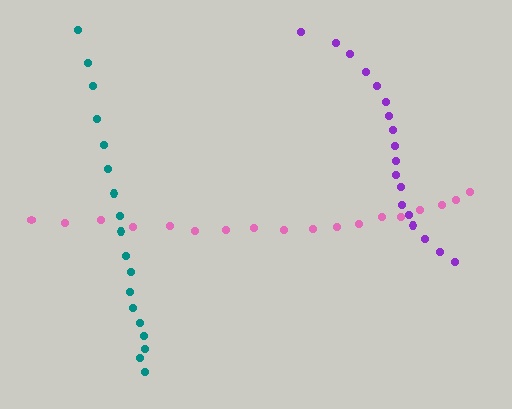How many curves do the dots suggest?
There are 3 distinct paths.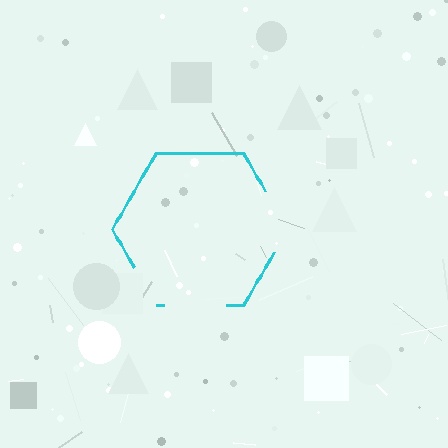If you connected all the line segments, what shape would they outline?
They would outline a hexagon.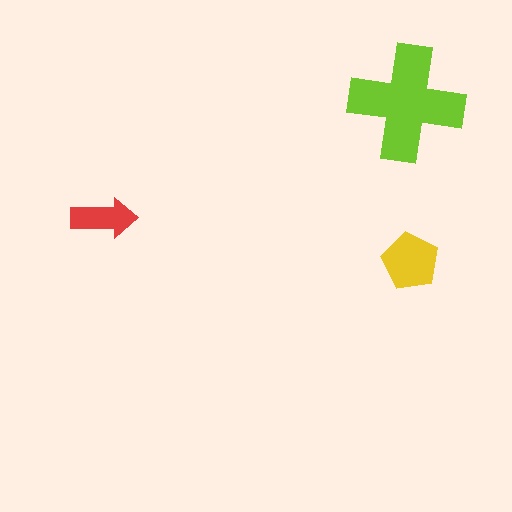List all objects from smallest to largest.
The red arrow, the yellow pentagon, the lime cross.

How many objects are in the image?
There are 3 objects in the image.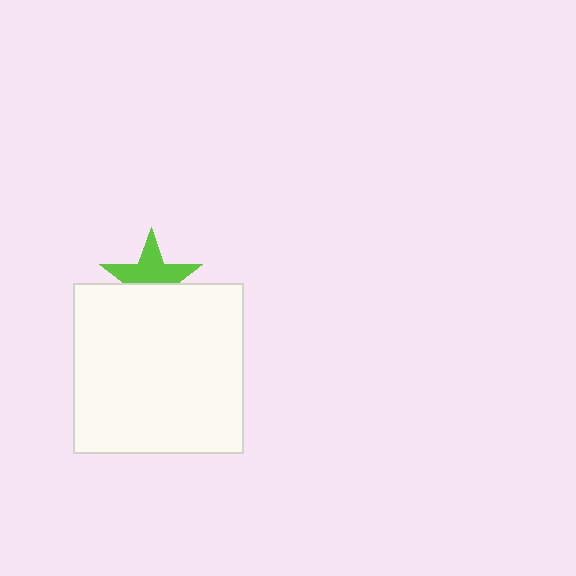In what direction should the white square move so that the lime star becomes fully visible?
The white square should move down. That is the shortest direction to clear the overlap and leave the lime star fully visible.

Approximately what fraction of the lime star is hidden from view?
Roughly 42% of the lime star is hidden behind the white square.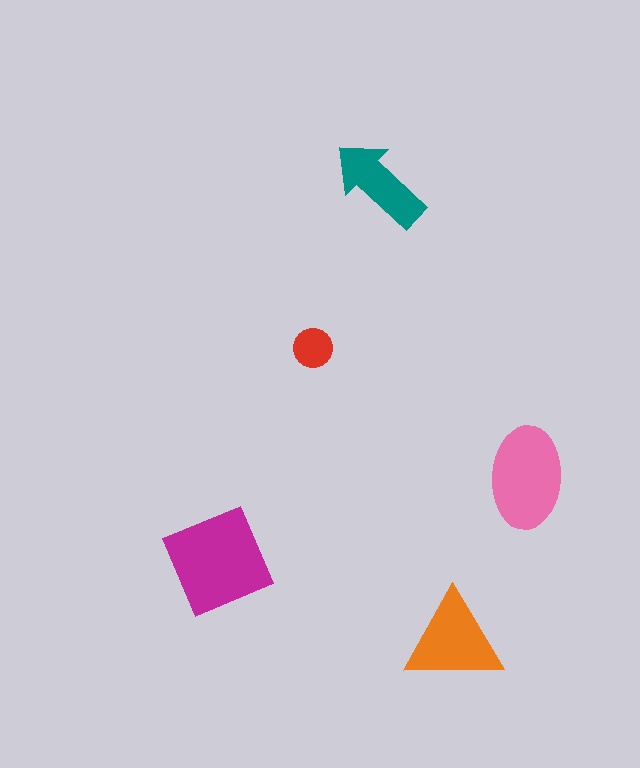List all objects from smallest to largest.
The red circle, the teal arrow, the orange triangle, the pink ellipse, the magenta square.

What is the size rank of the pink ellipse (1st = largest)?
2nd.